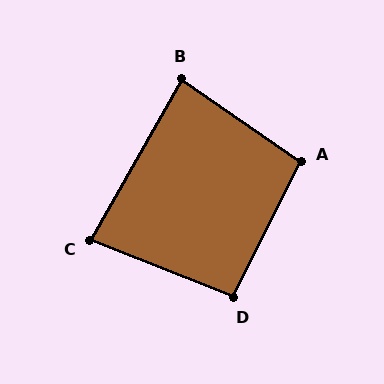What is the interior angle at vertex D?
Approximately 95 degrees (approximately right).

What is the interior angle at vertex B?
Approximately 85 degrees (approximately right).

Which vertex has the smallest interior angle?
C, at approximately 82 degrees.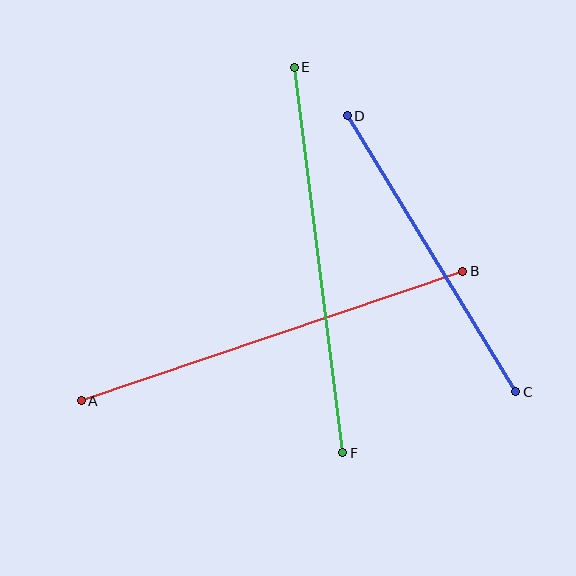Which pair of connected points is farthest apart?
Points A and B are farthest apart.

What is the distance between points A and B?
The distance is approximately 403 pixels.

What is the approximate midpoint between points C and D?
The midpoint is at approximately (431, 254) pixels.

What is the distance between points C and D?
The distance is approximately 323 pixels.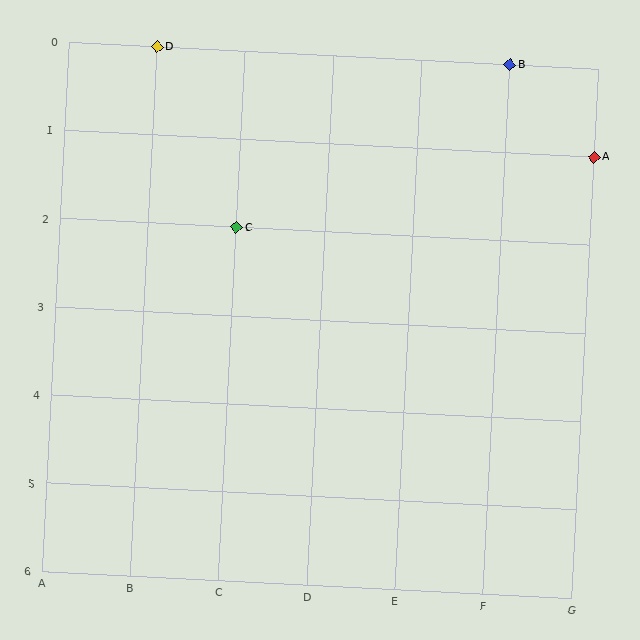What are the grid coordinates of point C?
Point C is at grid coordinates (C, 2).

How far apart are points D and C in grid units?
Points D and C are 1 column and 2 rows apart (about 2.2 grid units diagonally).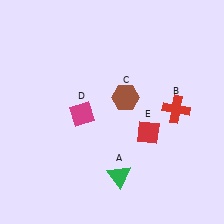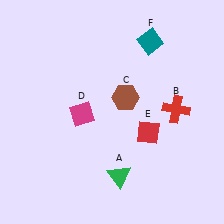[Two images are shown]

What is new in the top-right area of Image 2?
A teal diamond (F) was added in the top-right area of Image 2.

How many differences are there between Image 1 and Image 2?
There is 1 difference between the two images.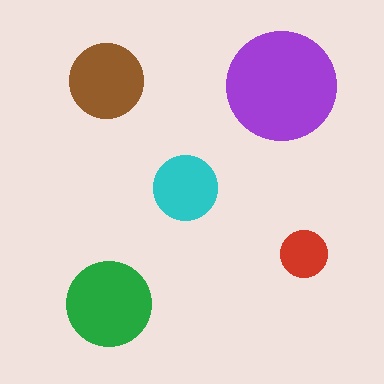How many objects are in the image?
There are 5 objects in the image.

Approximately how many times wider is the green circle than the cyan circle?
About 1.5 times wider.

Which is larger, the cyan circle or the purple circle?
The purple one.